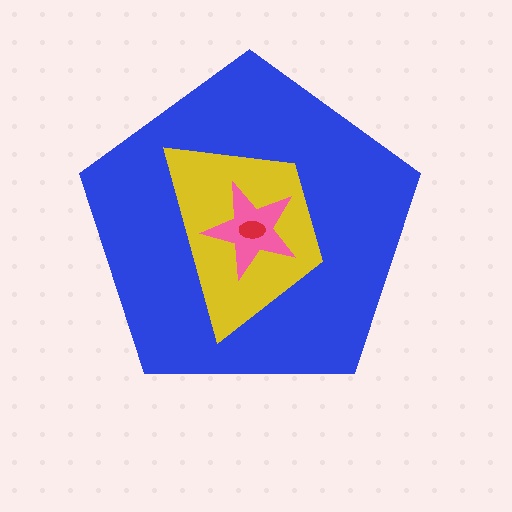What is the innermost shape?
The red ellipse.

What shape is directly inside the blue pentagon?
The yellow trapezoid.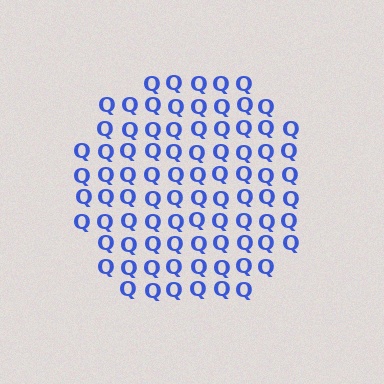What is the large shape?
The large shape is a circle.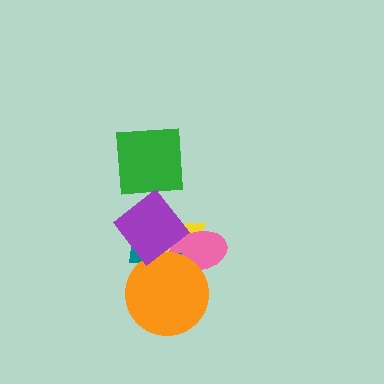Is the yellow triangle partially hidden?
Yes, it is partially covered by another shape.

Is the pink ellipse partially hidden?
Yes, it is partially covered by another shape.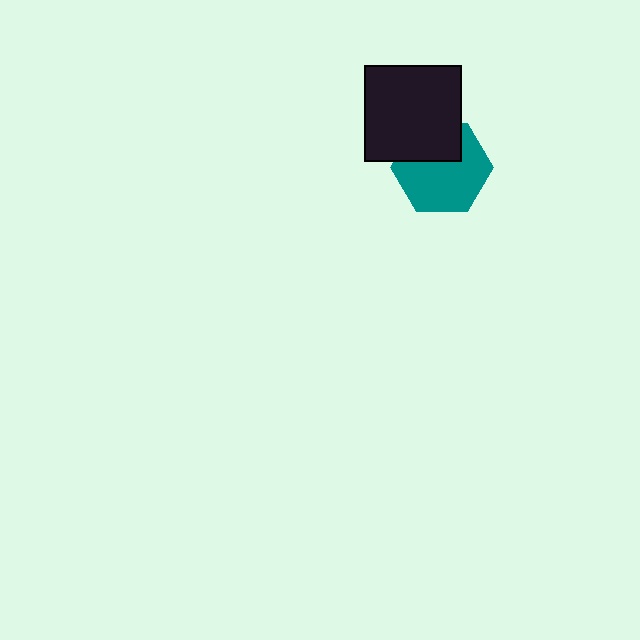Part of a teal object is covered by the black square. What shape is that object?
It is a hexagon.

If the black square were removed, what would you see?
You would see the complete teal hexagon.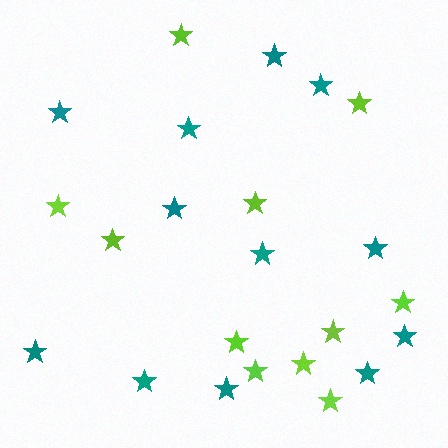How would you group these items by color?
There are 2 groups: one group of lime stars (11) and one group of teal stars (12).